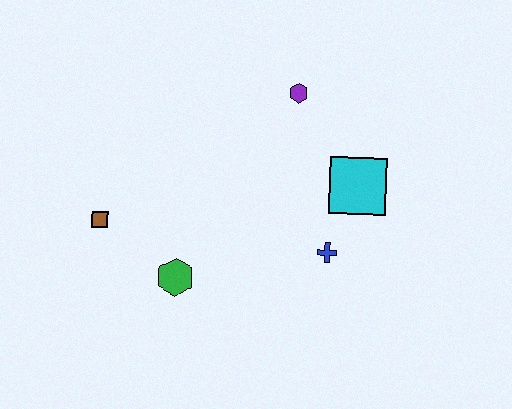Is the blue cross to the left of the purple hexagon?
No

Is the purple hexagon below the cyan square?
No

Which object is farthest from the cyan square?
The brown square is farthest from the cyan square.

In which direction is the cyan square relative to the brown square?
The cyan square is to the right of the brown square.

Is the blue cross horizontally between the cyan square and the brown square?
Yes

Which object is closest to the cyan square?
The blue cross is closest to the cyan square.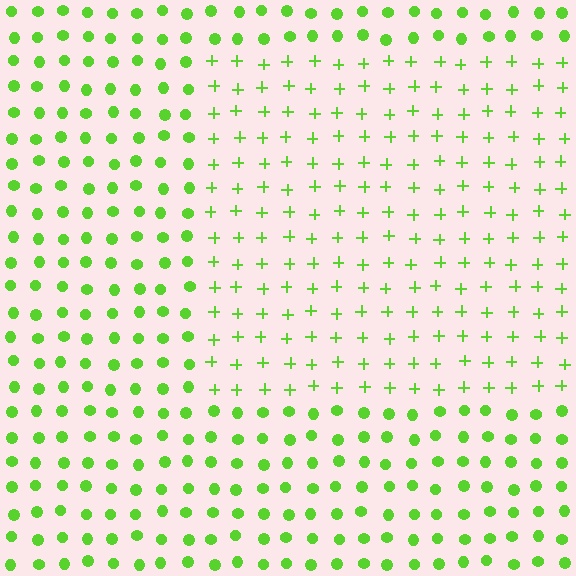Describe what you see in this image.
The image is filled with small lime elements arranged in a uniform grid. A rectangle-shaped region contains plus signs, while the surrounding area contains circles. The boundary is defined purely by the change in element shape.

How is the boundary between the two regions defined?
The boundary is defined by a change in element shape: plus signs inside vs. circles outside. All elements share the same color and spacing.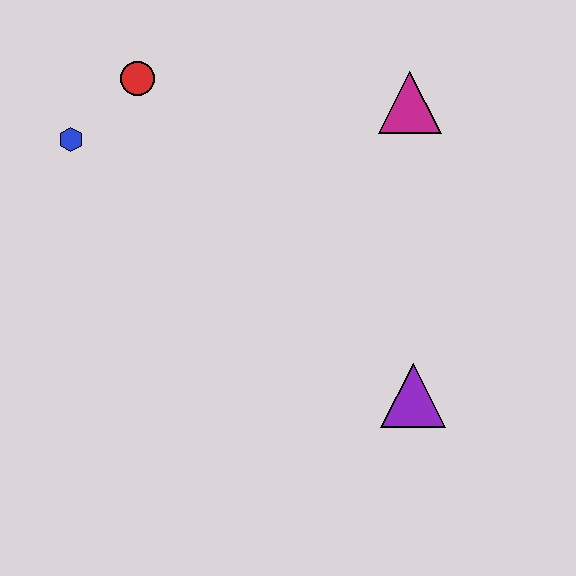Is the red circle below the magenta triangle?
No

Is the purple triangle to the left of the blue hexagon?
No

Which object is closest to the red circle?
The blue hexagon is closest to the red circle.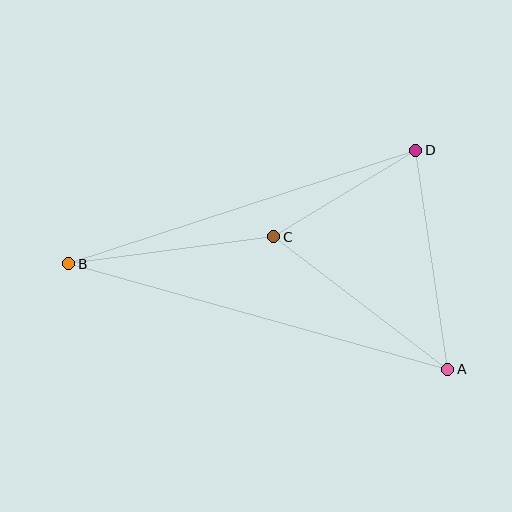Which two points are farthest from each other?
Points A and B are farthest from each other.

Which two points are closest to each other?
Points C and D are closest to each other.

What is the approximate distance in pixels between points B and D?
The distance between B and D is approximately 365 pixels.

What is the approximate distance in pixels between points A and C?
The distance between A and C is approximately 219 pixels.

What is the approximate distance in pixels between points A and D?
The distance between A and D is approximately 221 pixels.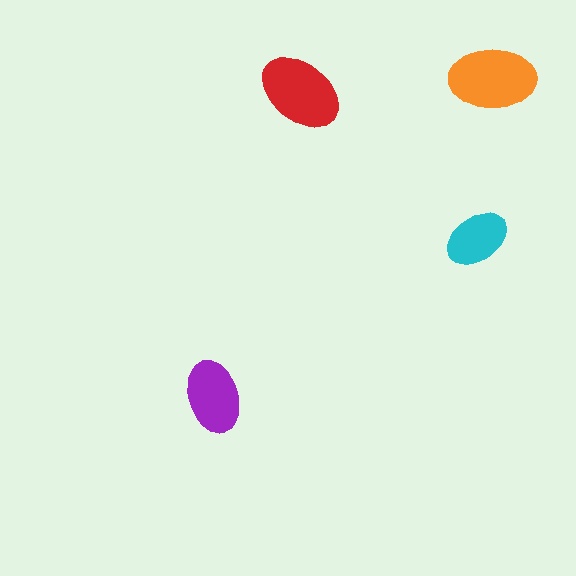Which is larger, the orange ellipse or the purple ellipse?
The orange one.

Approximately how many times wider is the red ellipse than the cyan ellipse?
About 1.5 times wider.